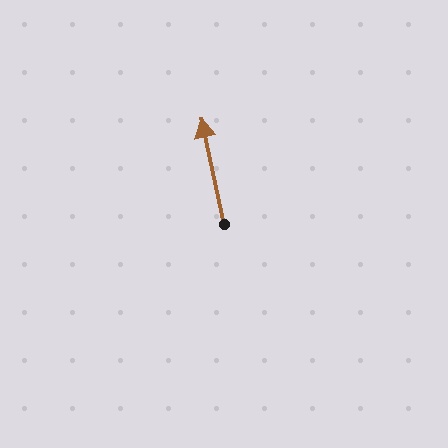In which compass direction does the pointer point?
North.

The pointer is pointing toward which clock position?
Roughly 12 o'clock.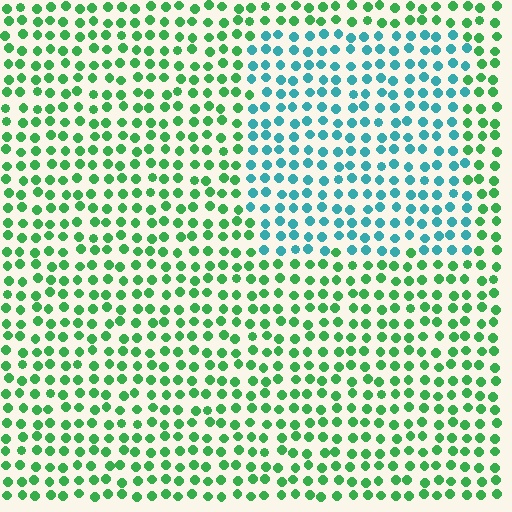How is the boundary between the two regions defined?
The boundary is defined purely by a slight shift in hue (about 52 degrees). Spacing, size, and orientation are identical on both sides.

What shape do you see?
I see a rectangle.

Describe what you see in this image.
The image is filled with small green elements in a uniform arrangement. A rectangle-shaped region is visible where the elements are tinted to a slightly different hue, forming a subtle color boundary.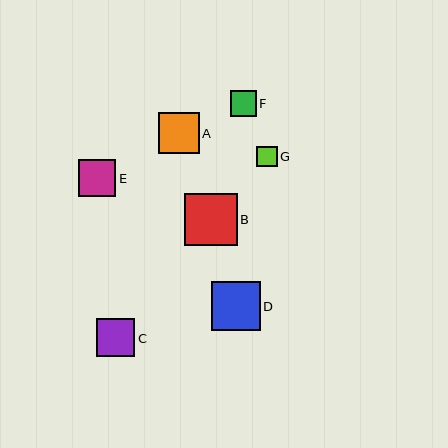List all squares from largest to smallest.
From largest to smallest: B, D, A, C, E, F, G.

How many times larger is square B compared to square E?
Square B is approximately 1.4 times the size of square E.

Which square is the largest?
Square B is the largest with a size of approximately 52 pixels.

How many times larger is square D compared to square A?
Square D is approximately 1.2 times the size of square A.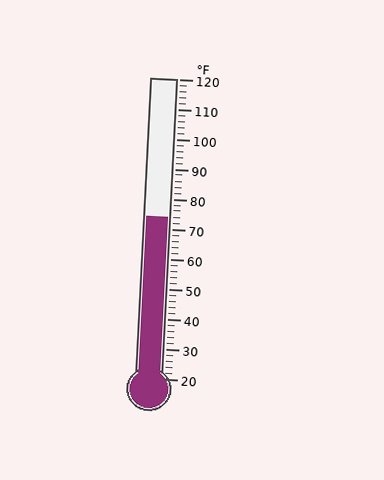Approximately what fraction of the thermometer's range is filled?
The thermometer is filled to approximately 55% of its range.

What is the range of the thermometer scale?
The thermometer scale ranges from 20°F to 120°F.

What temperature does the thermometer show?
The thermometer shows approximately 74°F.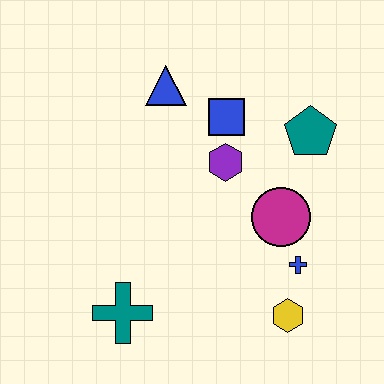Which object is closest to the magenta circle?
The blue cross is closest to the magenta circle.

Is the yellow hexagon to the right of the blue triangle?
Yes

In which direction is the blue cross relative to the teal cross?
The blue cross is to the right of the teal cross.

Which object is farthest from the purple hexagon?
The teal cross is farthest from the purple hexagon.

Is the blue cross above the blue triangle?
No